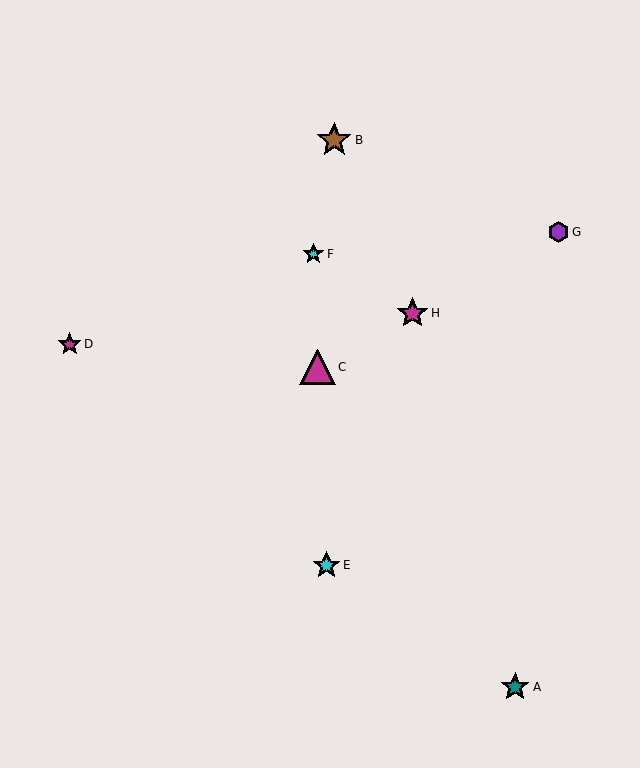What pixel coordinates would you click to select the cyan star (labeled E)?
Click at (327, 565) to select the cyan star E.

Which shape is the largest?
The magenta triangle (labeled C) is the largest.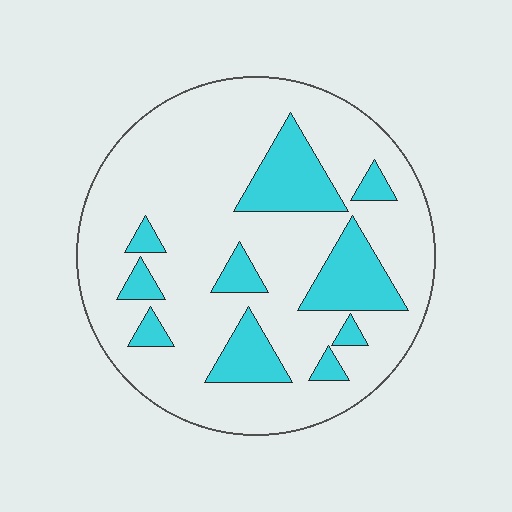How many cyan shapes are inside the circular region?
10.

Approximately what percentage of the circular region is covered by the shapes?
Approximately 20%.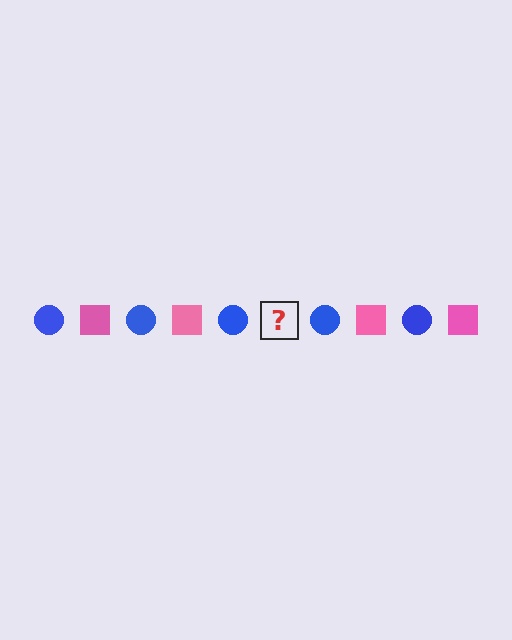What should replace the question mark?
The question mark should be replaced with a pink square.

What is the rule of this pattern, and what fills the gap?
The rule is that the pattern alternates between blue circle and pink square. The gap should be filled with a pink square.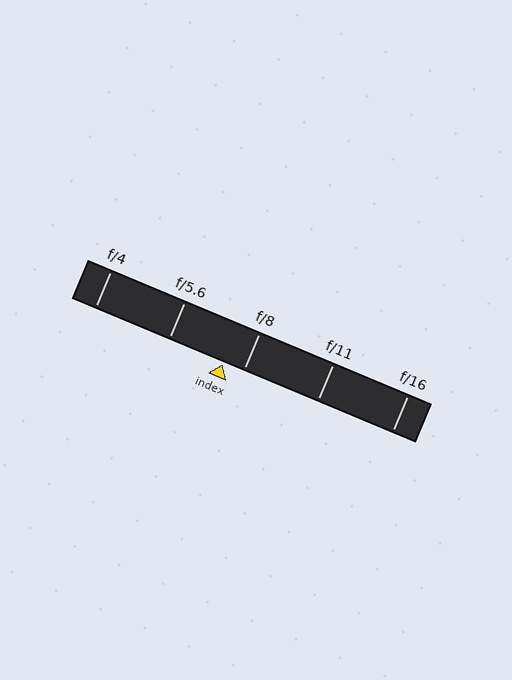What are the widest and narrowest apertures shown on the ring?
The widest aperture shown is f/4 and the narrowest is f/16.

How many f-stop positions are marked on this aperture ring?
There are 5 f-stop positions marked.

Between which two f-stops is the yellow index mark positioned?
The index mark is between f/5.6 and f/8.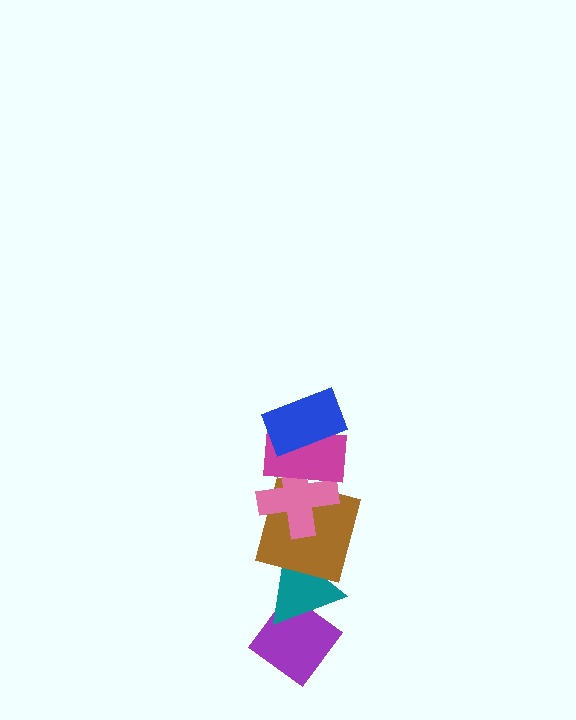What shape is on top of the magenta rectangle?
The blue rectangle is on top of the magenta rectangle.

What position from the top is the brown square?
The brown square is 4th from the top.